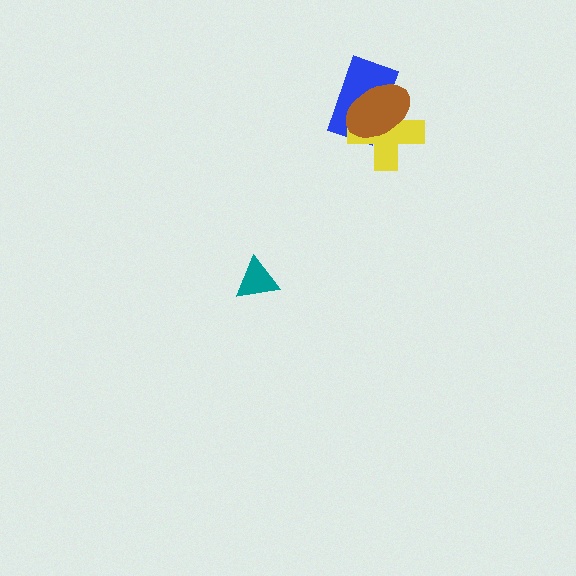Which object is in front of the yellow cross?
The brown ellipse is in front of the yellow cross.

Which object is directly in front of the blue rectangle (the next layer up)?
The yellow cross is directly in front of the blue rectangle.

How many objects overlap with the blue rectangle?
2 objects overlap with the blue rectangle.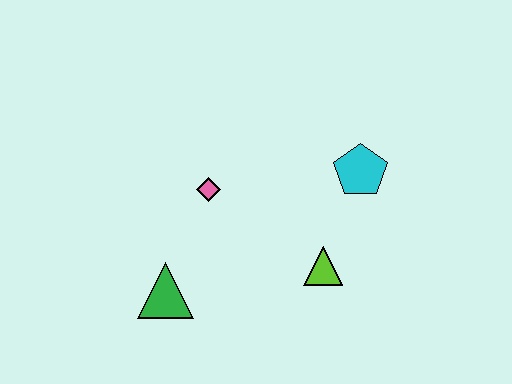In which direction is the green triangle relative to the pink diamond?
The green triangle is below the pink diamond.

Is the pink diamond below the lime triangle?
No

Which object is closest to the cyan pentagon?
The lime triangle is closest to the cyan pentagon.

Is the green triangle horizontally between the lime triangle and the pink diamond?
No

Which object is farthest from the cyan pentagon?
The green triangle is farthest from the cyan pentagon.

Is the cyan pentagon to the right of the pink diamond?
Yes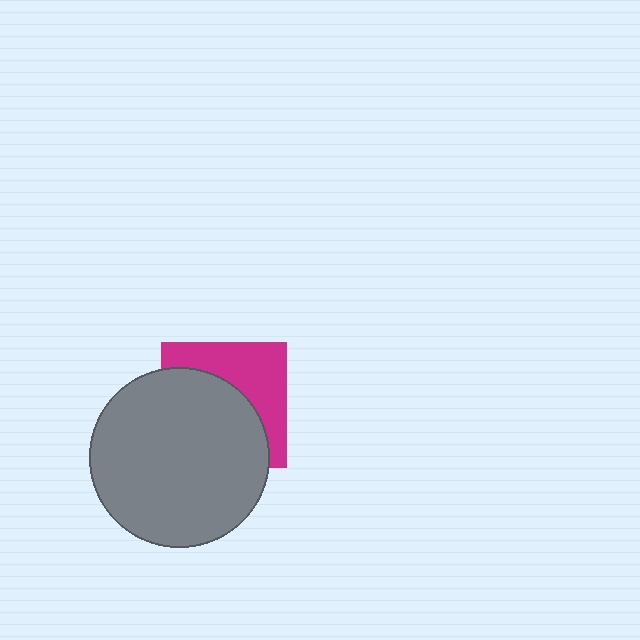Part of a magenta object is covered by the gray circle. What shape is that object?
It is a square.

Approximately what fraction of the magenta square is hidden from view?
Roughly 57% of the magenta square is hidden behind the gray circle.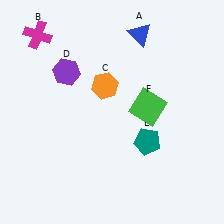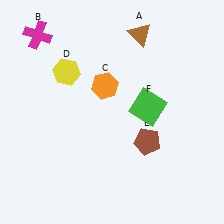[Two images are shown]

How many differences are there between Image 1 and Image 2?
There are 3 differences between the two images.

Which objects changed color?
A changed from blue to brown. D changed from purple to yellow. E changed from teal to brown.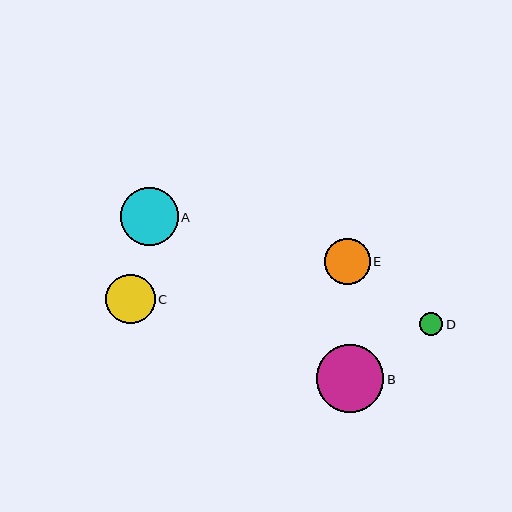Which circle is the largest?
Circle B is the largest with a size of approximately 67 pixels.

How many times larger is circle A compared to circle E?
Circle A is approximately 1.2 times the size of circle E.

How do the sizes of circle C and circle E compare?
Circle C and circle E are approximately the same size.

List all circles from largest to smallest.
From largest to smallest: B, A, C, E, D.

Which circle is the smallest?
Circle D is the smallest with a size of approximately 23 pixels.